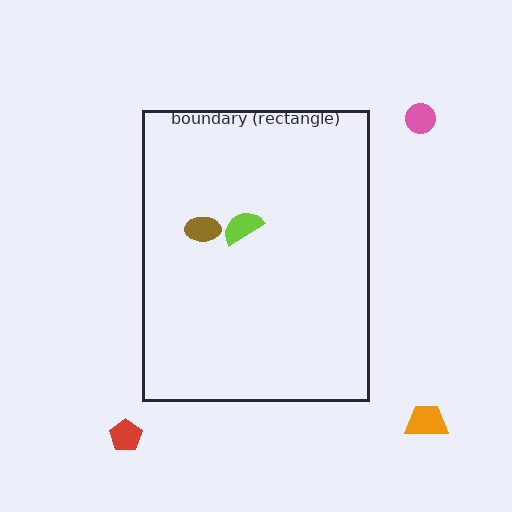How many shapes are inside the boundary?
2 inside, 3 outside.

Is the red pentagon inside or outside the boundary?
Outside.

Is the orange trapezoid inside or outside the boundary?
Outside.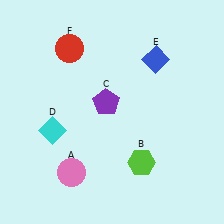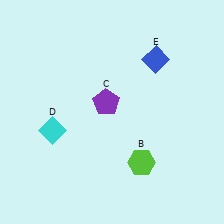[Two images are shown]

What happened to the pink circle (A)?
The pink circle (A) was removed in Image 2. It was in the bottom-left area of Image 1.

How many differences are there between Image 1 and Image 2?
There are 2 differences between the two images.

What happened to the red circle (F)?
The red circle (F) was removed in Image 2. It was in the top-left area of Image 1.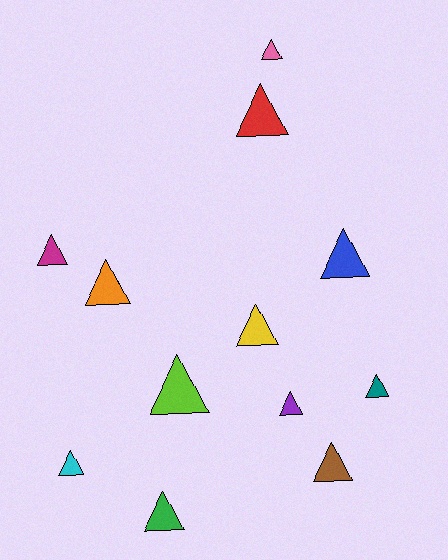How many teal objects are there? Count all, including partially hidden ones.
There is 1 teal object.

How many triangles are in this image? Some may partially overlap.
There are 12 triangles.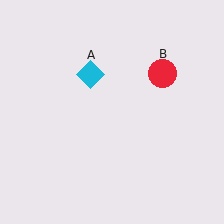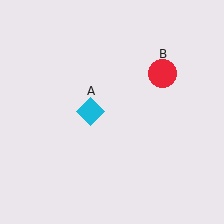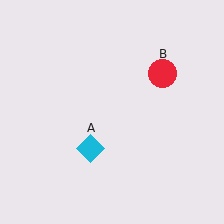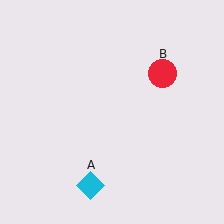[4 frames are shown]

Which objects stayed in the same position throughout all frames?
Red circle (object B) remained stationary.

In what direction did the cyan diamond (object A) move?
The cyan diamond (object A) moved down.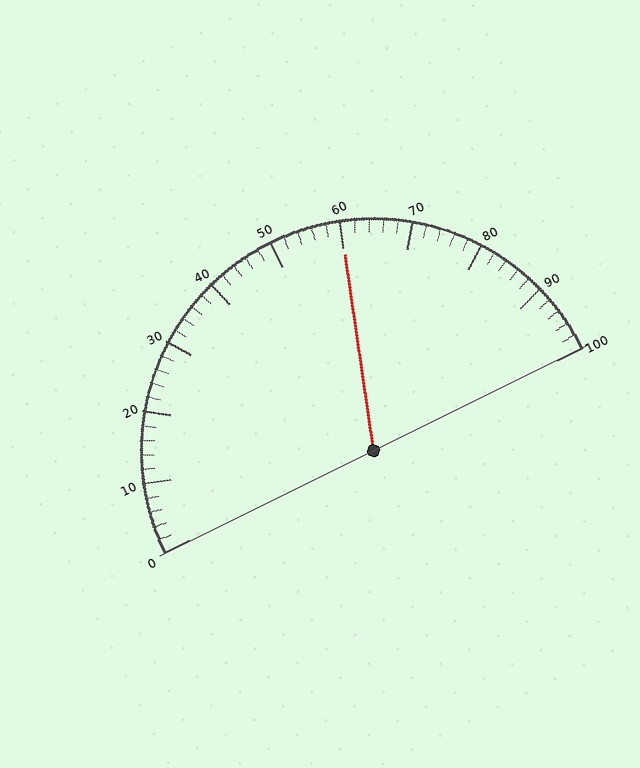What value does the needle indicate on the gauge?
The needle indicates approximately 60.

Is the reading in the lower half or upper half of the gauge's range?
The reading is in the upper half of the range (0 to 100).